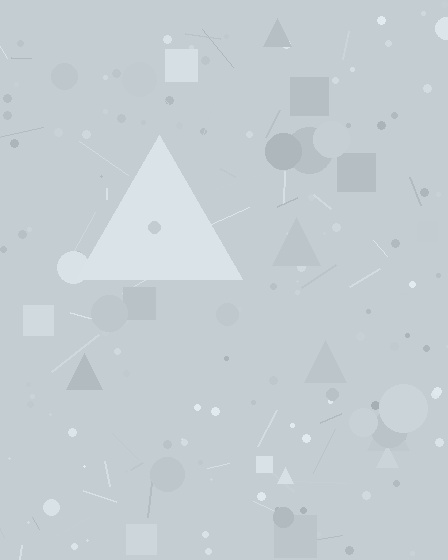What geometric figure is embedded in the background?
A triangle is embedded in the background.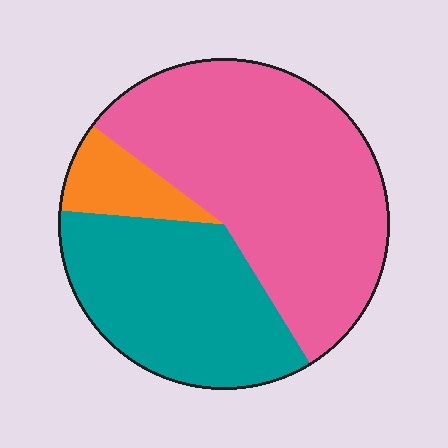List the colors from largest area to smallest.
From largest to smallest: pink, teal, orange.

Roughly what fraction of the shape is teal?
Teal covers 35% of the shape.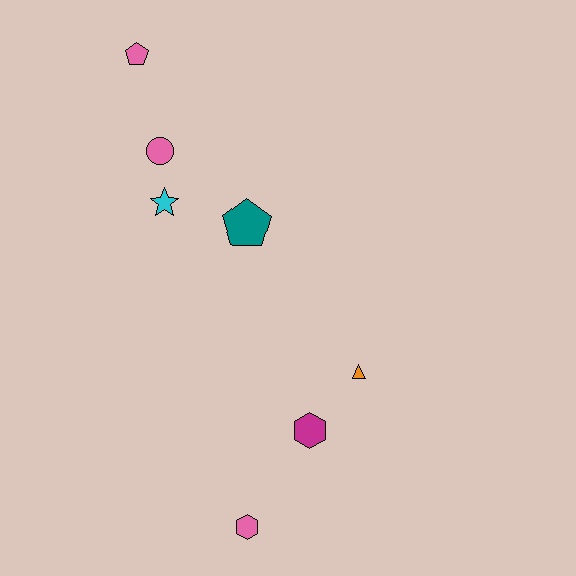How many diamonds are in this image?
There are no diamonds.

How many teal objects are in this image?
There is 1 teal object.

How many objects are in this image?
There are 7 objects.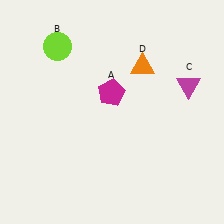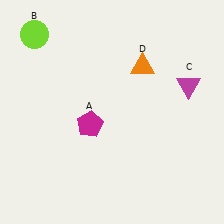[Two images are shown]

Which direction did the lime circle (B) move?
The lime circle (B) moved left.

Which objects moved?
The objects that moved are: the magenta pentagon (A), the lime circle (B).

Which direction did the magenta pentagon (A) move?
The magenta pentagon (A) moved down.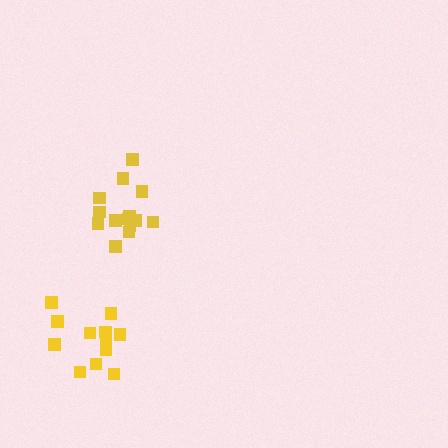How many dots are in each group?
Group 1: 14 dots, Group 2: 12 dots (26 total).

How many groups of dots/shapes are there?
There are 2 groups.